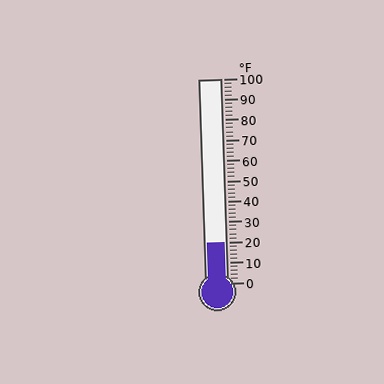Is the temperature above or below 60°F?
The temperature is below 60°F.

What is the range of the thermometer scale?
The thermometer scale ranges from 0°F to 100°F.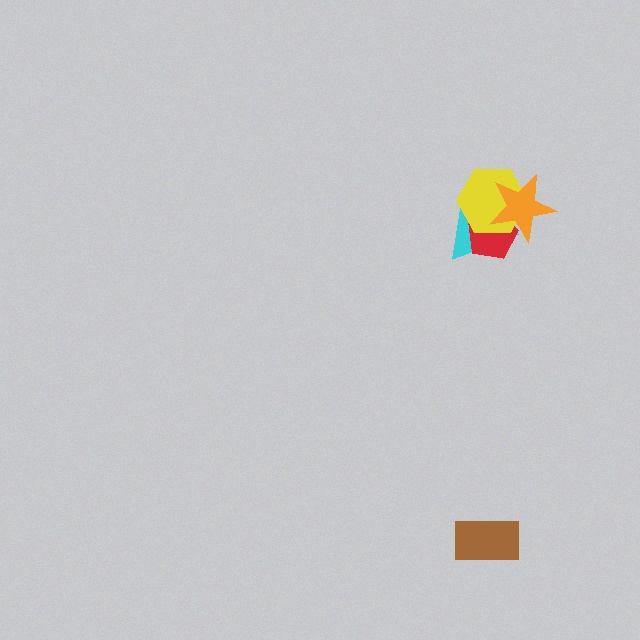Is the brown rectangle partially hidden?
No, no other shape covers it.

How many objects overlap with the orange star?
3 objects overlap with the orange star.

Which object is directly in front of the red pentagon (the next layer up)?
The yellow hexagon is directly in front of the red pentagon.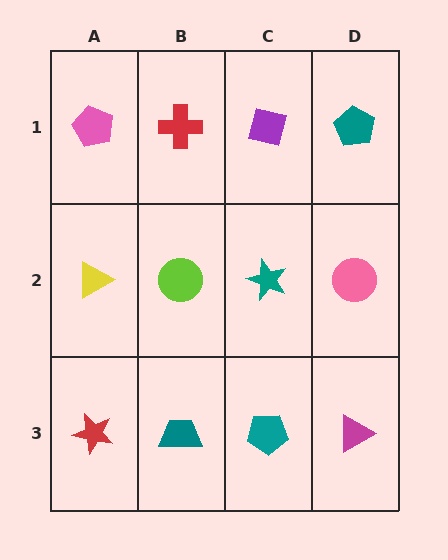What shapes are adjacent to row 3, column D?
A pink circle (row 2, column D), a teal pentagon (row 3, column C).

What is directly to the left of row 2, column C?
A lime circle.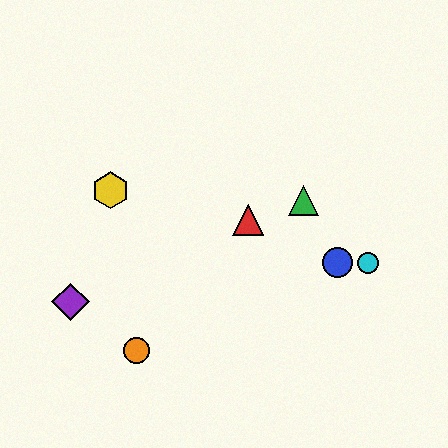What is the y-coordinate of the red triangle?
The red triangle is at y≈220.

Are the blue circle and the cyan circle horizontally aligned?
Yes, both are at y≈263.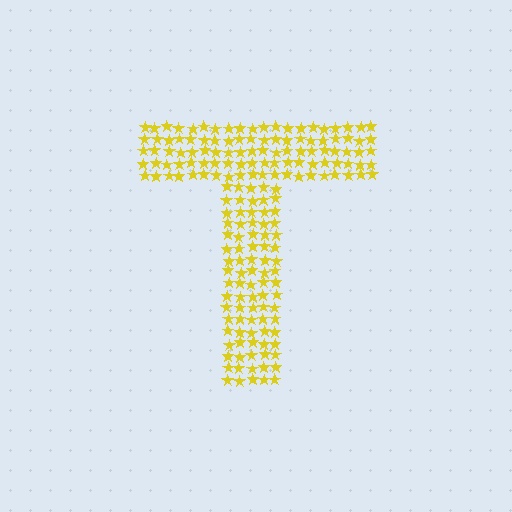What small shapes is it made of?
It is made of small stars.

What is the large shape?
The large shape is the letter T.